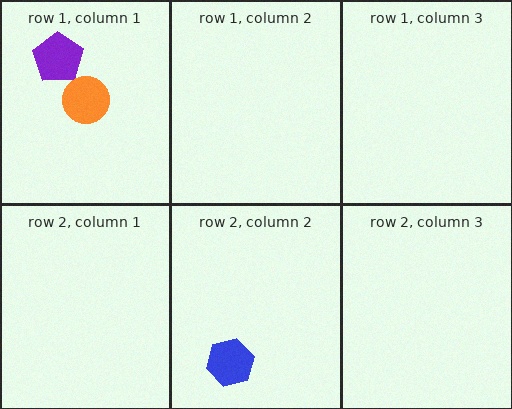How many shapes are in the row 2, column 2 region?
1.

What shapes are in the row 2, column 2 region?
The blue hexagon.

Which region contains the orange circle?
The row 1, column 1 region.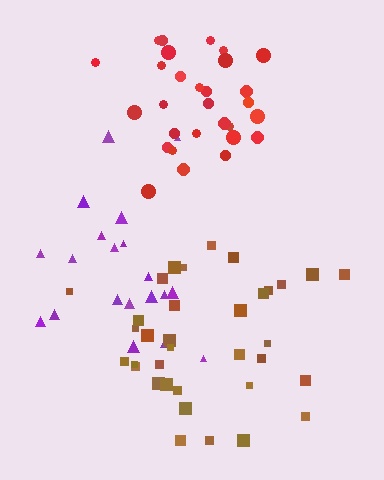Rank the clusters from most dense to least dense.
red, brown, purple.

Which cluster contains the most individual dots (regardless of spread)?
Brown (35).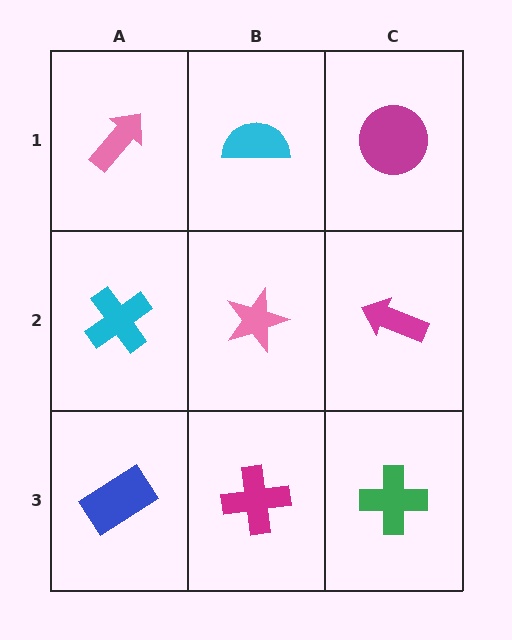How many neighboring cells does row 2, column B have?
4.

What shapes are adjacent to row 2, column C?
A magenta circle (row 1, column C), a green cross (row 3, column C), a pink star (row 2, column B).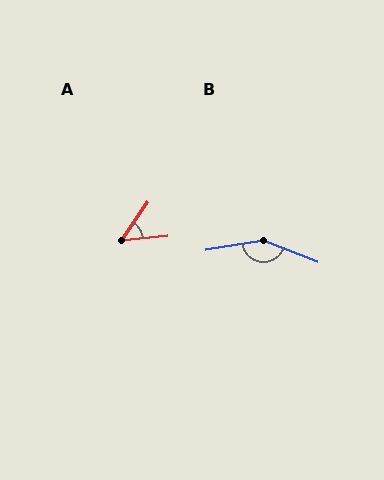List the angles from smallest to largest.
A (49°), B (150°).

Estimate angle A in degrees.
Approximately 49 degrees.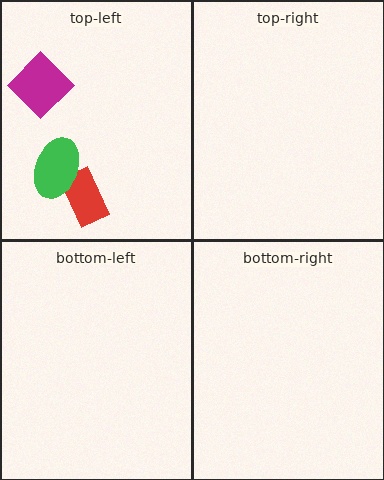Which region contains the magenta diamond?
The top-left region.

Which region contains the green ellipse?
The top-left region.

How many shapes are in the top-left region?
3.